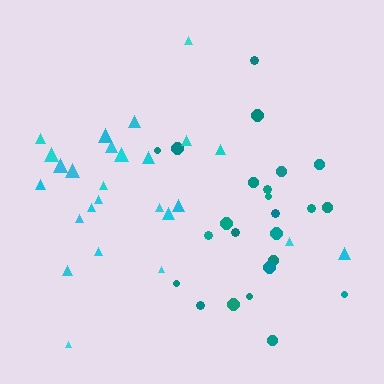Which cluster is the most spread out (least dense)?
Cyan.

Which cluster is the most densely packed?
Teal.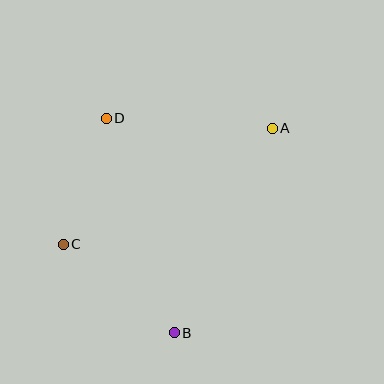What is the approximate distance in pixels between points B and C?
The distance between B and C is approximately 142 pixels.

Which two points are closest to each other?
Points C and D are closest to each other.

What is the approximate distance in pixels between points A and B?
The distance between A and B is approximately 227 pixels.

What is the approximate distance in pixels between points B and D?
The distance between B and D is approximately 225 pixels.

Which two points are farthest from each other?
Points A and C are farthest from each other.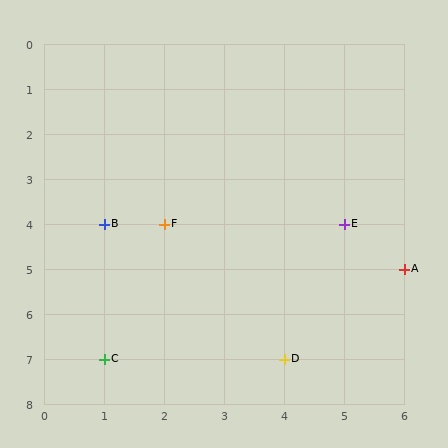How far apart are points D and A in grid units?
Points D and A are 2 columns and 2 rows apart (about 2.8 grid units diagonally).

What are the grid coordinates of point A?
Point A is at grid coordinates (6, 5).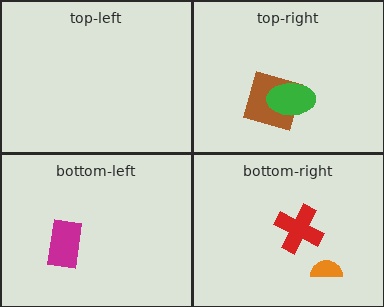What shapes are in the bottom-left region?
The magenta rectangle.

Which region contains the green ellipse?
The top-right region.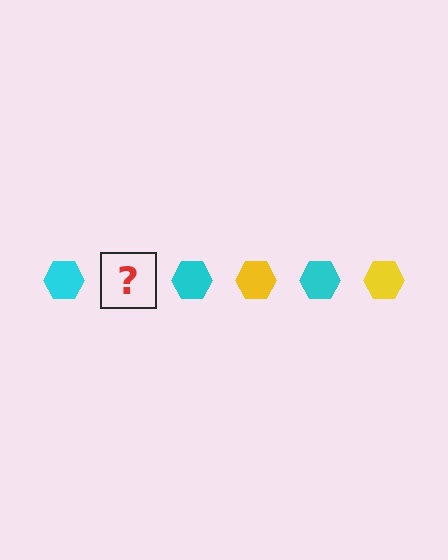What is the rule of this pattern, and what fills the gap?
The rule is that the pattern cycles through cyan, yellow hexagons. The gap should be filled with a yellow hexagon.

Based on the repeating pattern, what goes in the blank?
The blank should be a yellow hexagon.